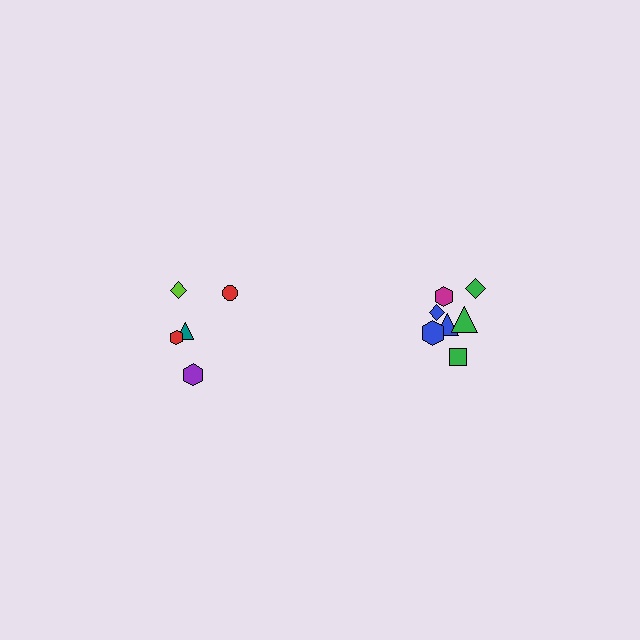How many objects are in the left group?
There are 5 objects.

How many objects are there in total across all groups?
There are 12 objects.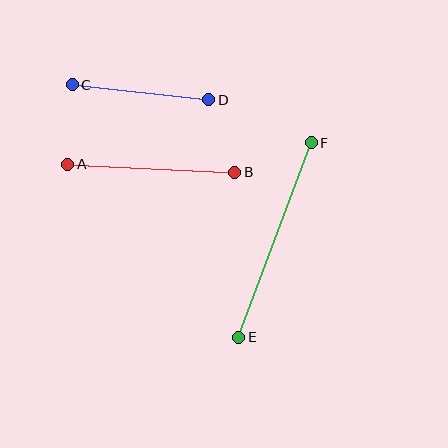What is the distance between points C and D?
The distance is approximately 137 pixels.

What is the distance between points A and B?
The distance is approximately 167 pixels.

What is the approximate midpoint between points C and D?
The midpoint is at approximately (140, 92) pixels.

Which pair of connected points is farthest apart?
Points E and F are farthest apart.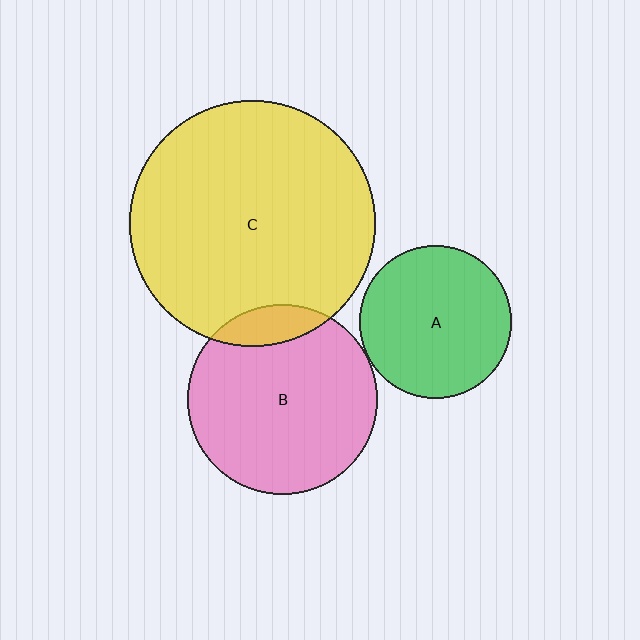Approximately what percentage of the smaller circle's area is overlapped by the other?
Approximately 10%.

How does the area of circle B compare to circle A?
Approximately 1.5 times.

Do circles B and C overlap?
Yes.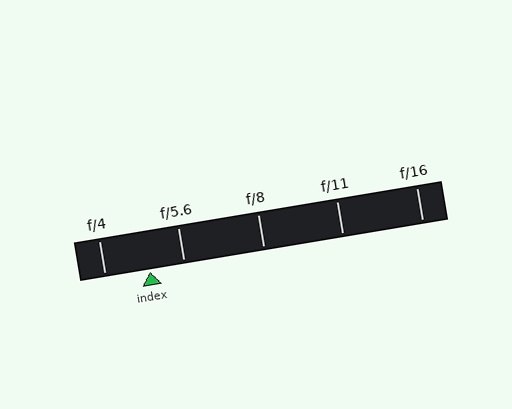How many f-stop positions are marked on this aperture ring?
There are 5 f-stop positions marked.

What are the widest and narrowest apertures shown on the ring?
The widest aperture shown is f/4 and the narrowest is f/16.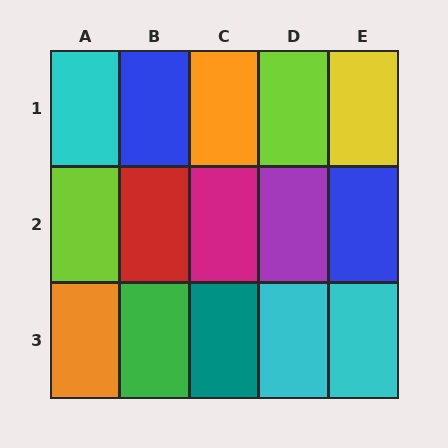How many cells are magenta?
1 cell is magenta.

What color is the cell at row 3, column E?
Cyan.